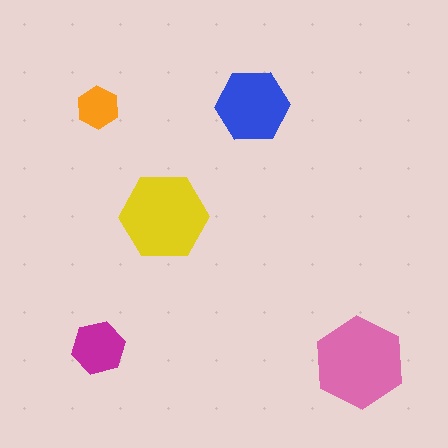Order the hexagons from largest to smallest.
the pink one, the yellow one, the blue one, the magenta one, the orange one.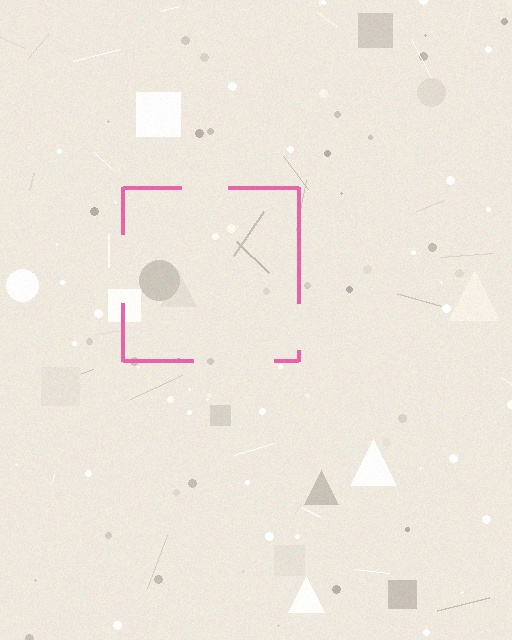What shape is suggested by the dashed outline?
The dashed outline suggests a square.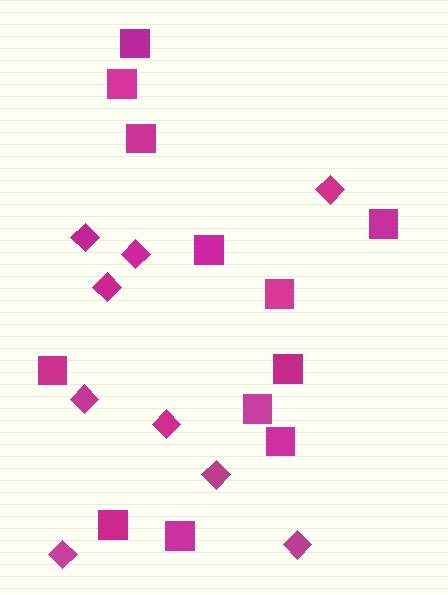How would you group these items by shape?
There are 2 groups: one group of diamonds (9) and one group of squares (12).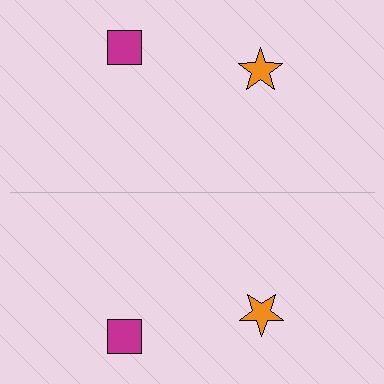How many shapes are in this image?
There are 4 shapes in this image.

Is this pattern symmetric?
Yes, this pattern has bilateral (reflection) symmetry.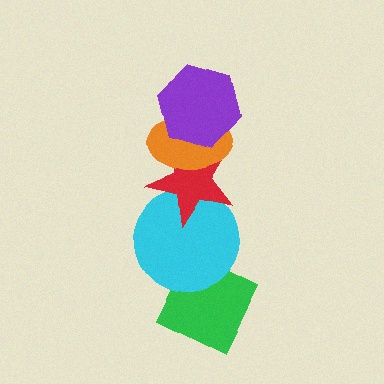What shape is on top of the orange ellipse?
The purple hexagon is on top of the orange ellipse.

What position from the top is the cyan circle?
The cyan circle is 4th from the top.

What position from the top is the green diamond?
The green diamond is 5th from the top.